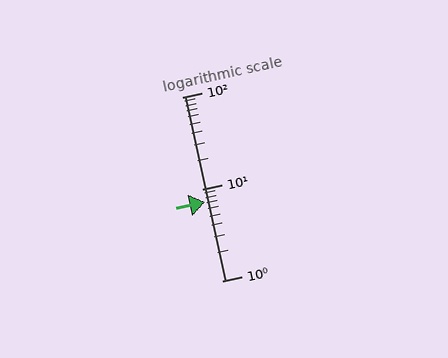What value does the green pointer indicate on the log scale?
The pointer indicates approximately 7.1.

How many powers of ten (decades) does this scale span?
The scale spans 2 decades, from 1 to 100.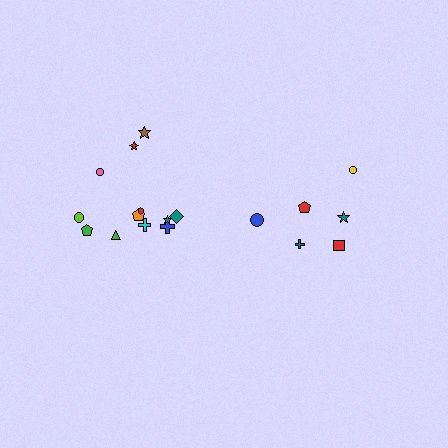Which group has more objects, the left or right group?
The left group.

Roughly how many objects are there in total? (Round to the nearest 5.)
Roughly 20 objects in total.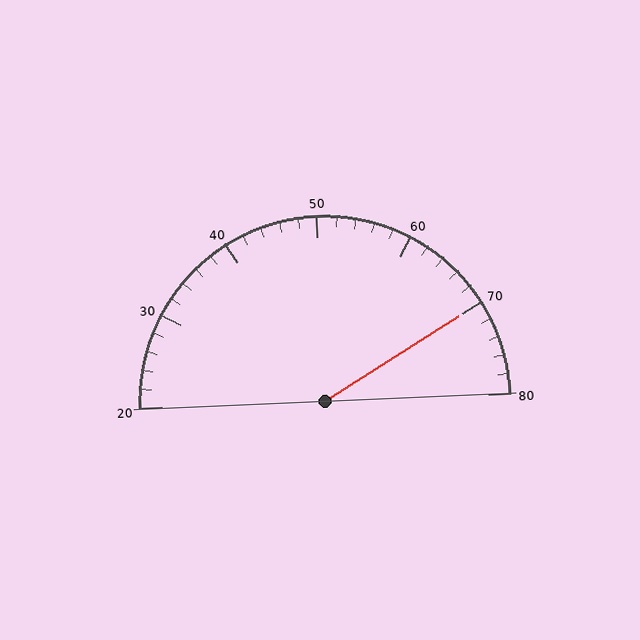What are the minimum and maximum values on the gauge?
The gauge ranges from 20 to 80.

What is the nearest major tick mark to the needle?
The nearest major tick mark is 70.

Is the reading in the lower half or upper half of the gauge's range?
The reading is in the upper half of the range (20 to 80).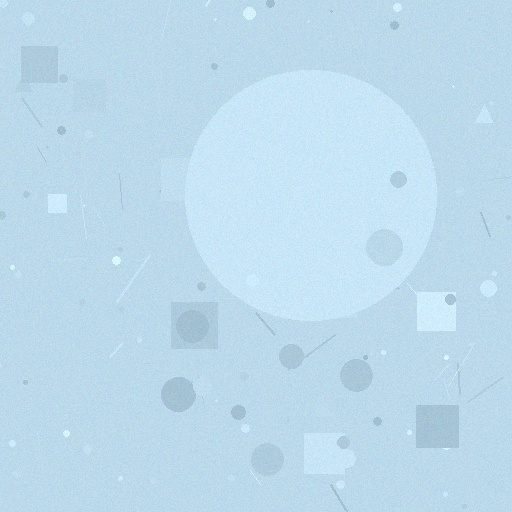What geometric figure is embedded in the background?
A circle is embedded in the background.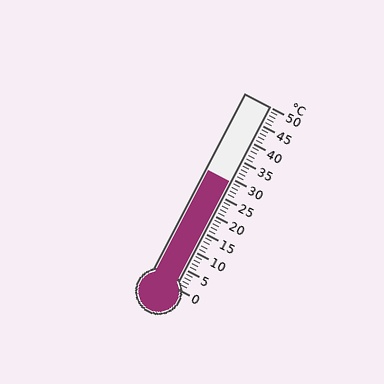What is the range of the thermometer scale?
The thermometer scale ranges from 0°C to 50°C.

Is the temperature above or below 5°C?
The temperature is above 5°C.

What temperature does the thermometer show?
The thermometer shows approximately 29°C.